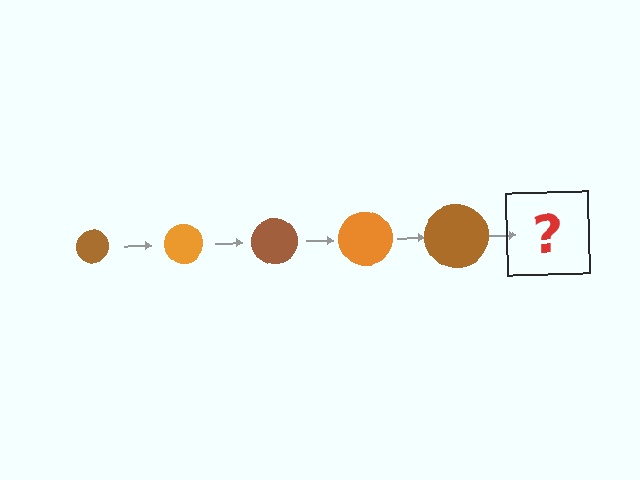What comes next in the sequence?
The next element should be an orange circle, larger than the previous one.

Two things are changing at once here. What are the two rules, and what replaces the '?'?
The two rules are that the circle grows larger each step and the color cycles through brown and orange. The '?' should be an orange circle, larger than the previous one.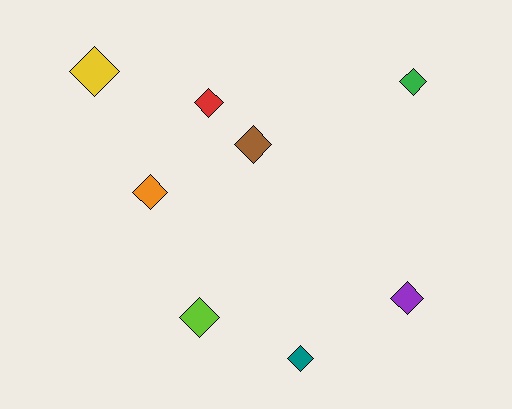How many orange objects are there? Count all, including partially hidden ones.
There is 1 orange object.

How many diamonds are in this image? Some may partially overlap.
There are 8 diamonds.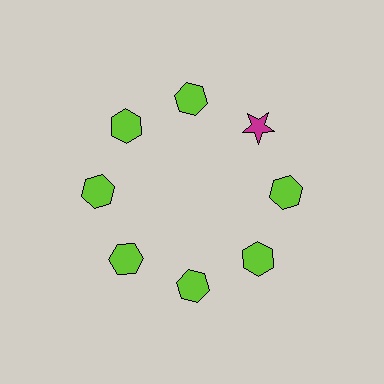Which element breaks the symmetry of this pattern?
The magenta star at roughly the 2 o'clock position breaks the symmetry. All other shapes are lime hexagons.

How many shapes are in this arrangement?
There are 8 shapes arranged in a ring pattern.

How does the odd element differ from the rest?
It differs in both color (magenta instead of lime) and shape (star instead of hexagon).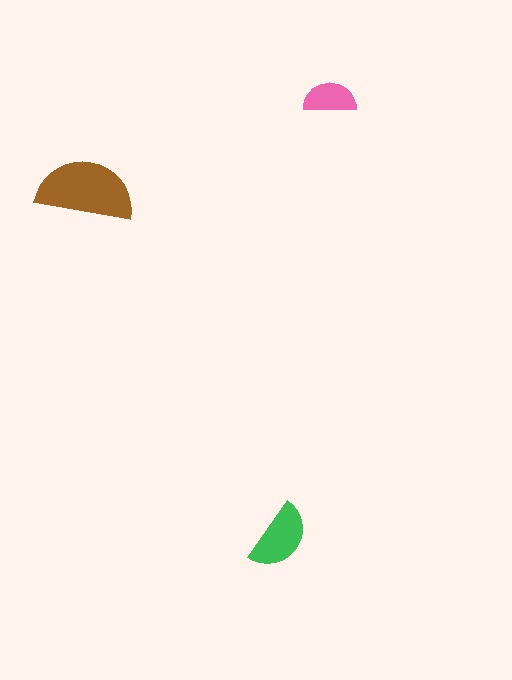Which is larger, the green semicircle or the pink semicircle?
The green one.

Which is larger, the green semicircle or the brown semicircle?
The brown one.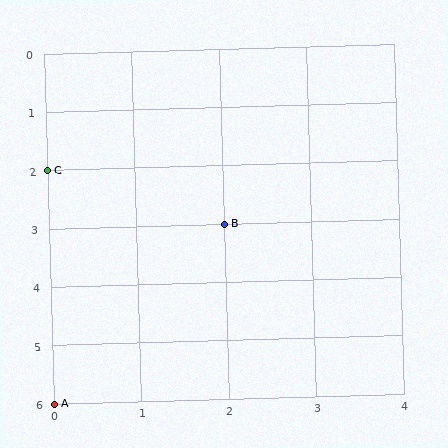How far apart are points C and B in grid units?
Points C and B are 2 columns and 1 row apart (about 2.2 grid units diagonally).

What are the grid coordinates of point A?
Point A is at grid coordinates (0, 6).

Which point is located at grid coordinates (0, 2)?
Point C is at (0, 2).